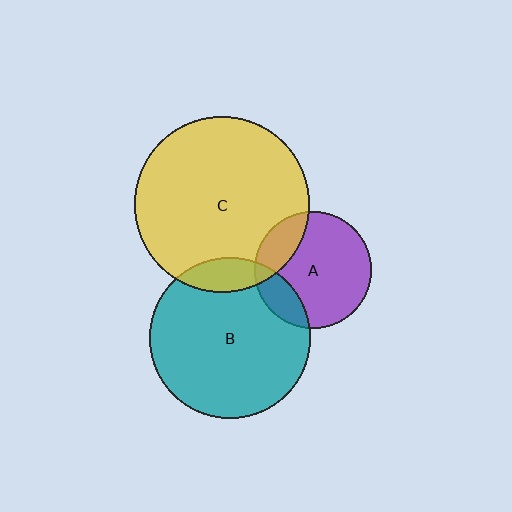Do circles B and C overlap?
Yes.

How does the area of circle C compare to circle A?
Approximately 2.3 times.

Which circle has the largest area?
Circle C (yellow).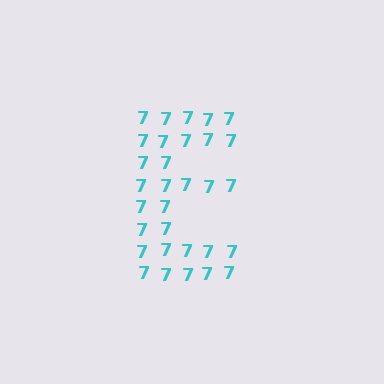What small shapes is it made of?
It is made of small digit 7's.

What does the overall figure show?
The overall figure shows the letter E.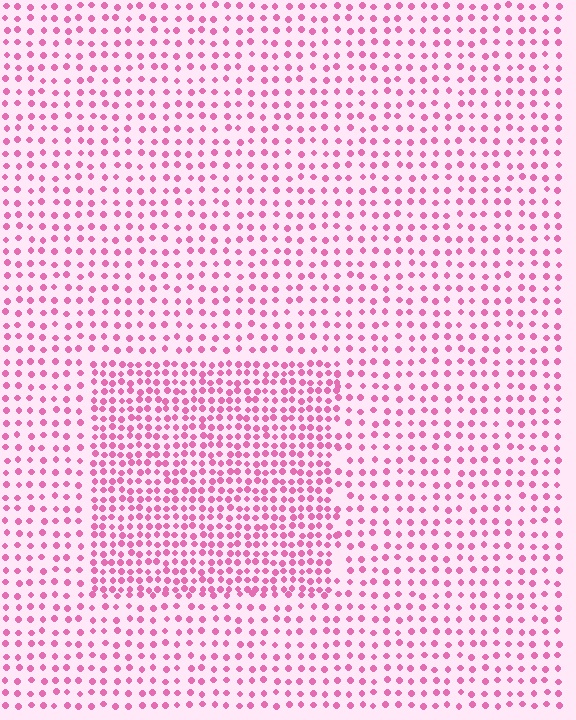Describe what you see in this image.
The image contains small pink elements arranged at two different densities. A rectangle-shaped region is visible where the elements are more densely packed than the surrounding area.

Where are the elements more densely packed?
The elements are more densely packed inside the rectangle boundary.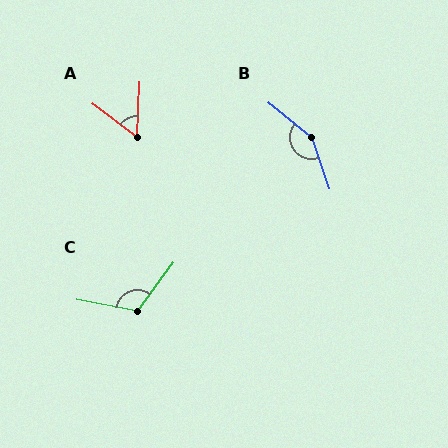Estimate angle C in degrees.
Approximately 116 degrees.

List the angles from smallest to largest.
A (55°), C (116°), B (147°).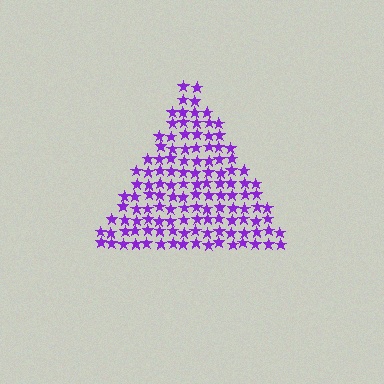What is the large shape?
The large shape is a triangle.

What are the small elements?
The small elements are stars.